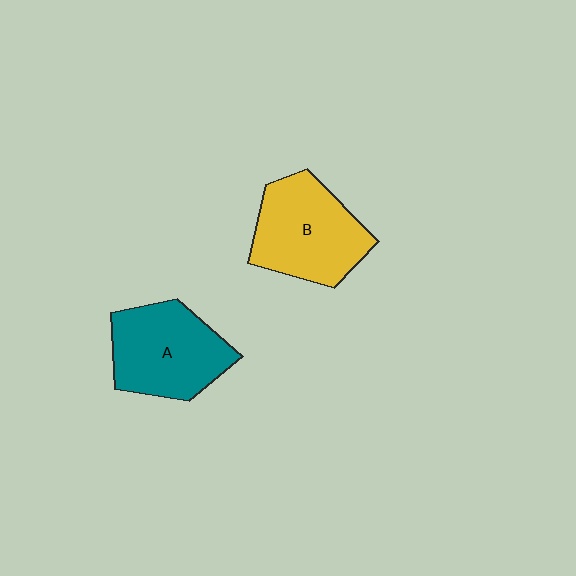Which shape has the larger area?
Shape B (yellow).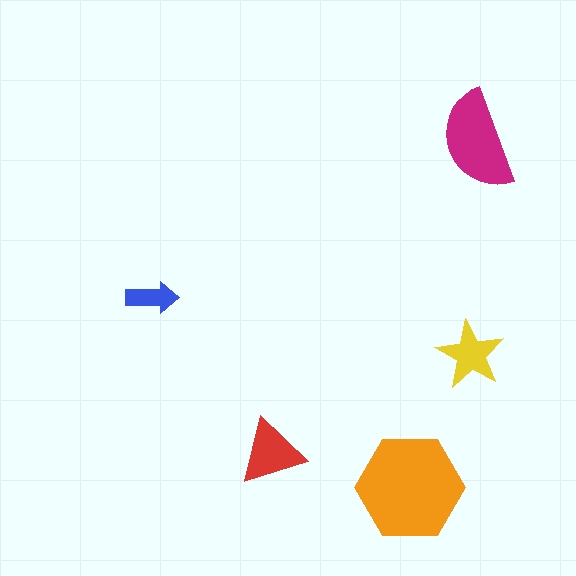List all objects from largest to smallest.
The orange hexagon, the magenta semicircle, the red triangle, the yellow star, the blue arrow.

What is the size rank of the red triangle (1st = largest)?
3rd.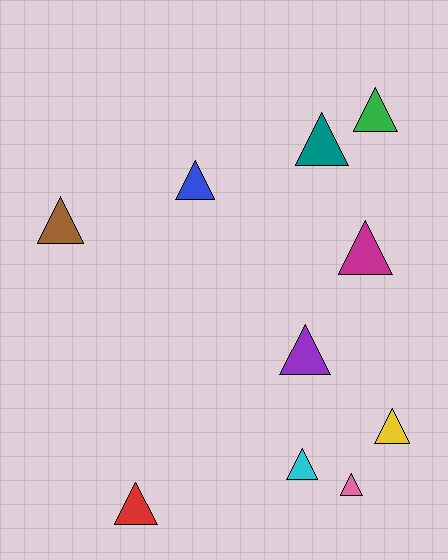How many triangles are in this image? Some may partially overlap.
There are 10 triangles.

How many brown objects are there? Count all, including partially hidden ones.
There is 1 brown object.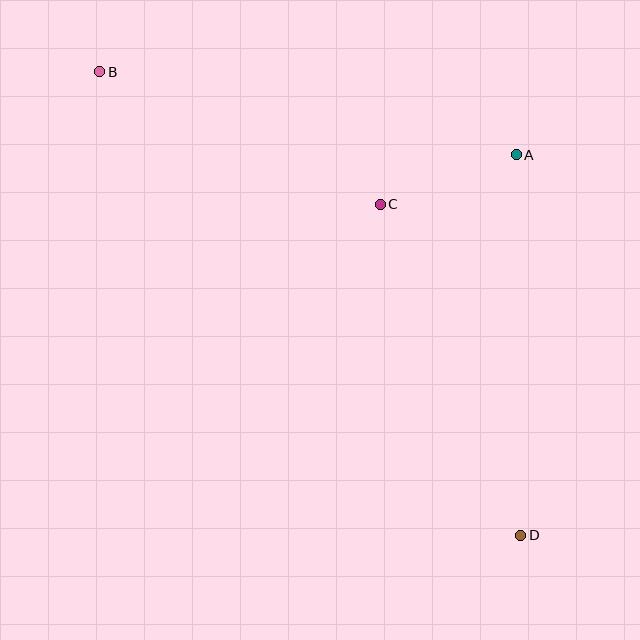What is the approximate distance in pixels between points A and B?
The distance between A and B is approximately 425 pixels.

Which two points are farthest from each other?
Points B and D are farthest from each other.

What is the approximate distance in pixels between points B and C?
The distance between B and C is approximately 311 pixels.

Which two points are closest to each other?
Points A and C are closest to each other.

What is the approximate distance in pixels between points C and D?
The distance between C and D is approximately 359 pixels.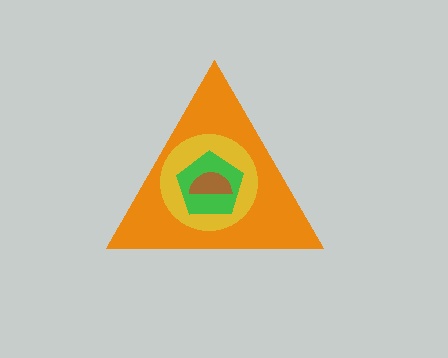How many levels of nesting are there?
4.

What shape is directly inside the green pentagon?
The brown semicircle.